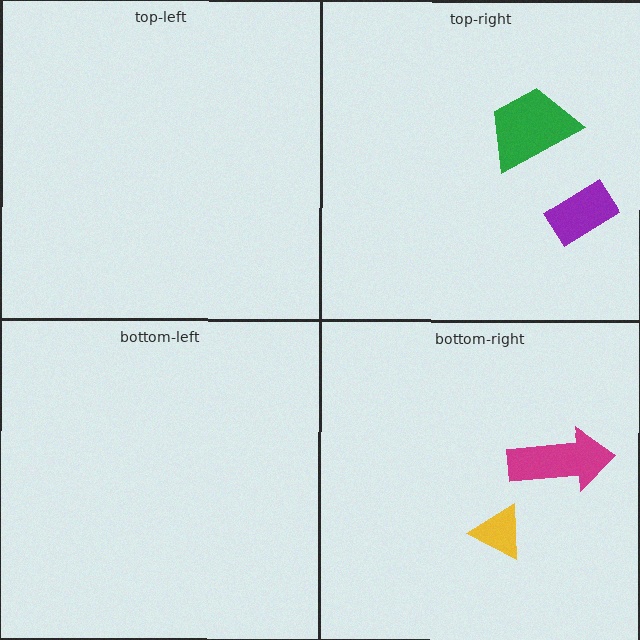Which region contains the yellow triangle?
The bottom-right region.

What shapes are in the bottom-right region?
The magenta arrow, the yellow triangle.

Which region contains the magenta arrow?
The bottom-right region.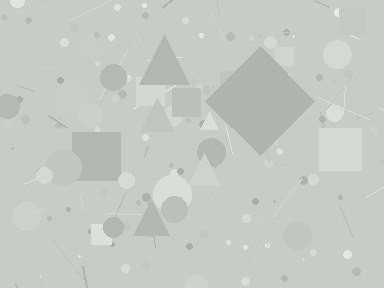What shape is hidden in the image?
A diamond is hidden in the image.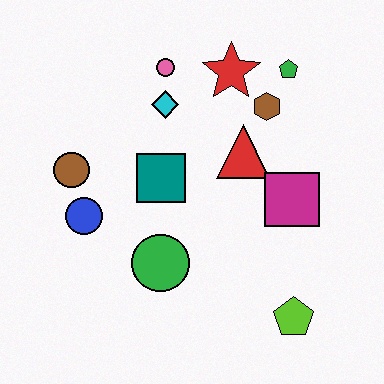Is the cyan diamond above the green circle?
Yes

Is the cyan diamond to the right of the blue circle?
Yes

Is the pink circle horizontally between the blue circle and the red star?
Yes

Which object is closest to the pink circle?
The cyan diamond is closest to the pink circle.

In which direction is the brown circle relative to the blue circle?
The brown circle is above the blue circle.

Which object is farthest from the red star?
The lime pentagon is farthest from the red star.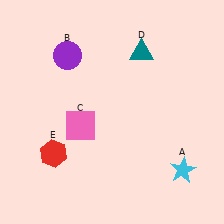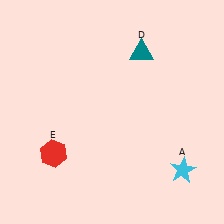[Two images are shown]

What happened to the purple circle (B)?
The purple circle (B) was removed in Image 2. It was in the top-left area of Image 1.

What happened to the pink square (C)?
The pink square (C) was removed in Image 2. It was in the bottom-left area of Image 1.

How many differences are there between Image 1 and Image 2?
There are 2 differences between the two images.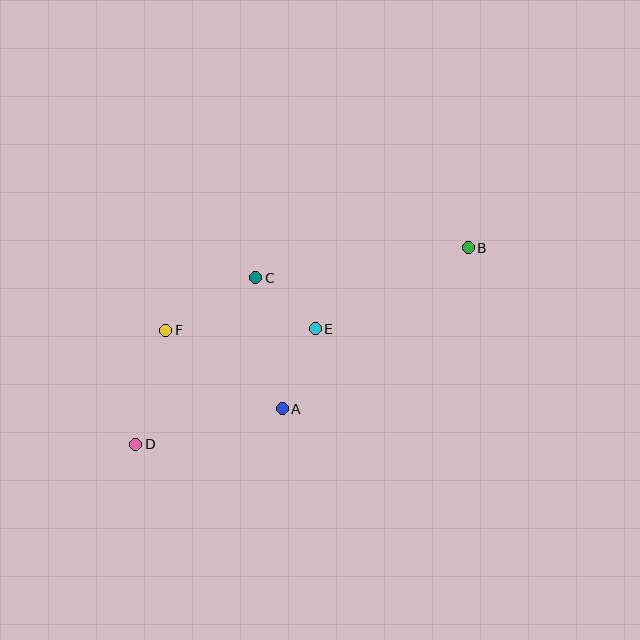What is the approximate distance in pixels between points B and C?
The distance between B and C is approximately 215 pixels.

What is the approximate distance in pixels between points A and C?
The distance between A and C is approximately 134 pixels.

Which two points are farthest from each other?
Points B and D are farthest from each other.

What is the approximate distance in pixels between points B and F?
The distance between B and F is approximately 313 pixels.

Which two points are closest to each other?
Points C and E are closest to each other.